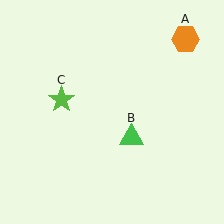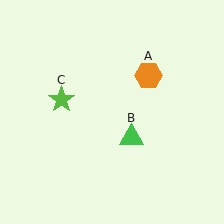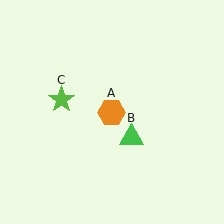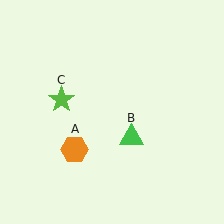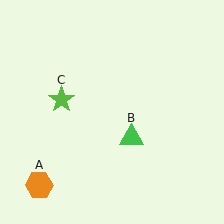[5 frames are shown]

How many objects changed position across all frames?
1 object changed position: orange hexagon (object A).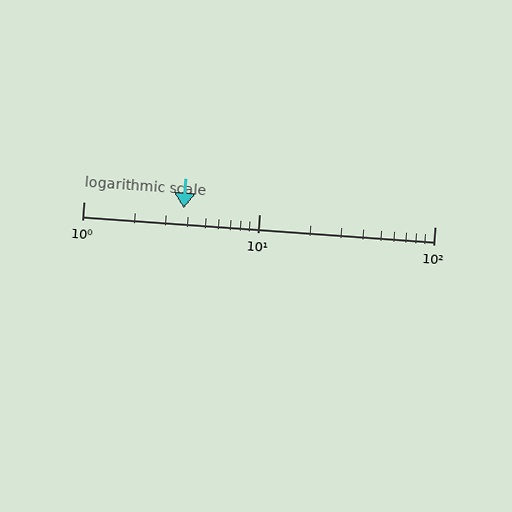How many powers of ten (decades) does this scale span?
The scale spans 2 decades, from 1 to 100.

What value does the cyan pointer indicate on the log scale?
The pointer indicates approximately 3.7.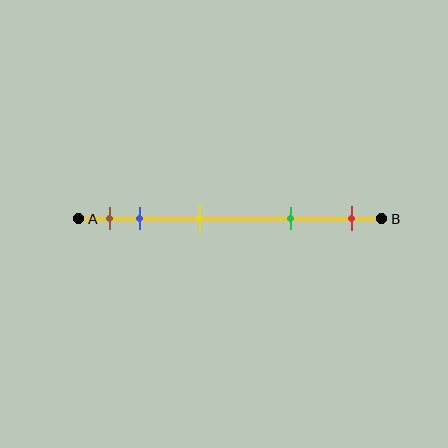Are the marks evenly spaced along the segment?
No, the marks are not evenly spaced.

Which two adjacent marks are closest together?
The brown and blue marks are the closest adjacent pair.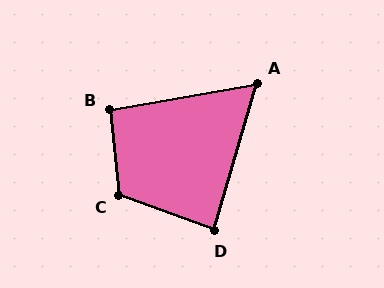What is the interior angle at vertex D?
Approximately 86 degrees (approximately right).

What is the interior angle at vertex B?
Approximately 94 degrees (approximately right).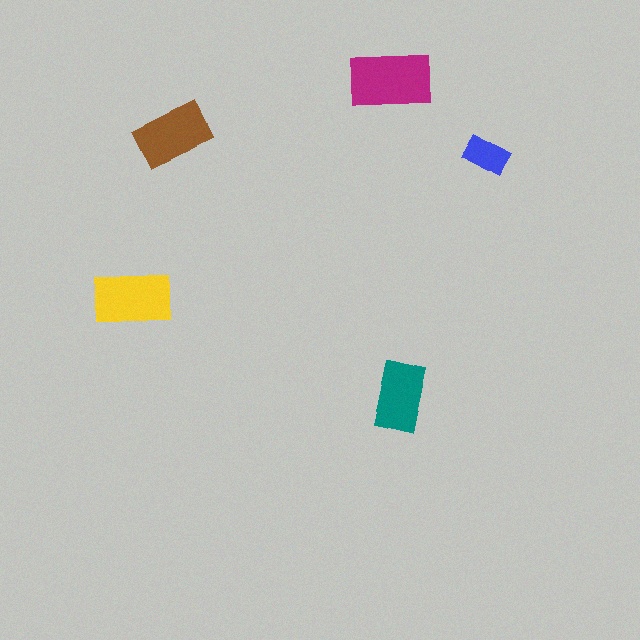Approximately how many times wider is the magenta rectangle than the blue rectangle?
About 2 times wider.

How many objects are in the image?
There are 5 objects in the image.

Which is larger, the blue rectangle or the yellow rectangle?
The yellow one.